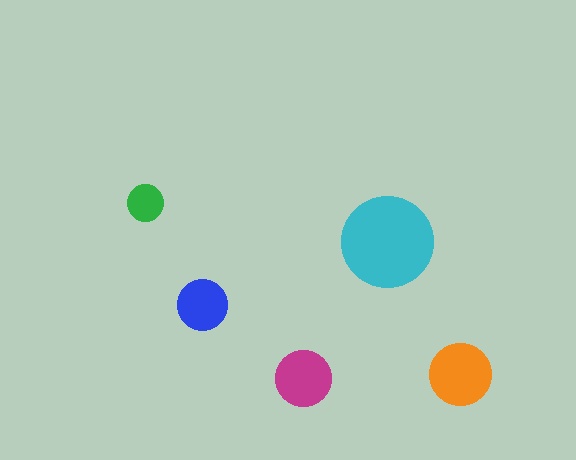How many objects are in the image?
There are 5 objects in the image.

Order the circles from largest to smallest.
the cyan one, the orange one, the magenta one, the blue one, the green one.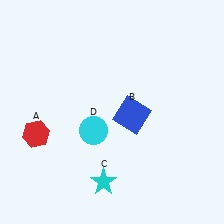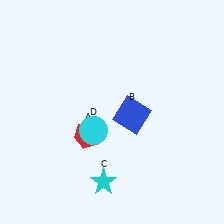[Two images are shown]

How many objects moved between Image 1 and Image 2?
1 object moved between the two images.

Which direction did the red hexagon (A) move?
The red hexagon (A) moved right.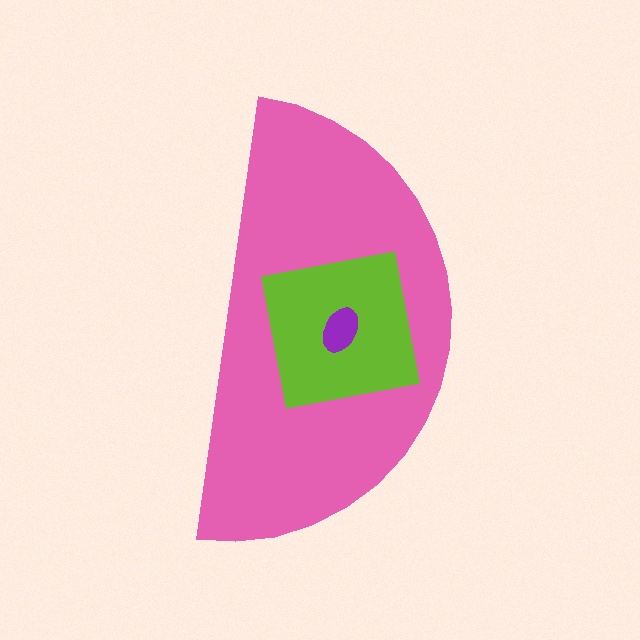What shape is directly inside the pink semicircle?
The lime square.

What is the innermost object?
The purple ellipse.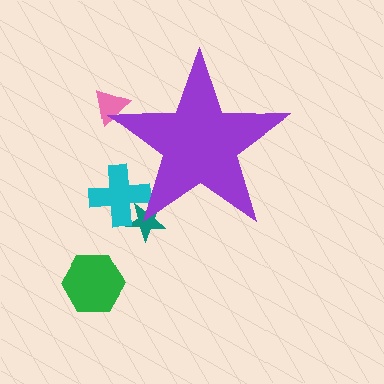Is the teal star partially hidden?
Yes, the teal star is partially hidden behind the purple star.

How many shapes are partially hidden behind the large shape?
3 shapes are partially hidden.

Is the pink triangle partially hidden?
Yes, the pink triangle is partially hidden behind the purple star.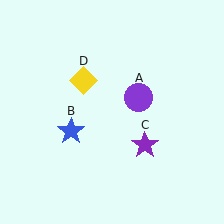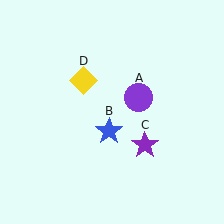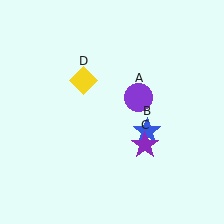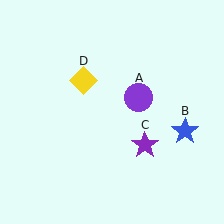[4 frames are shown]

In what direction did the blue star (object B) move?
The blue star (object B) moved right.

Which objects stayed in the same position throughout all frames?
Purple circle (object A) and purple star (object C) and yellow diamond (object D) remained stationary.